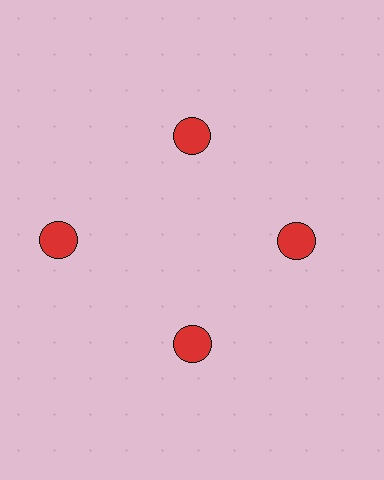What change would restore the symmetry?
The symmetry would be restored by moving it inward, back onto the ring so that all 4 circles sit at equal angles and equal distance from the center.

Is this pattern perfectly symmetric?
No. The 4 red circles are arranged in a ring, but one element near the 9 o'clock position is pushed outward from the center, breaking the 4-fold rotational symmetry.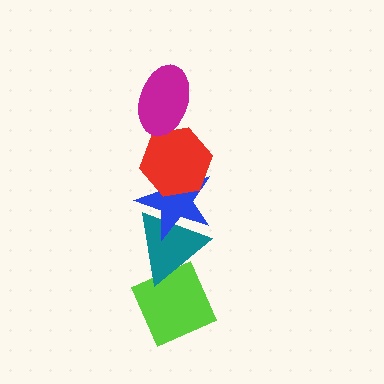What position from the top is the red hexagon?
The red hexagon is 2nd from the top.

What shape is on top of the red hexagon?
The magenta ellipse is on top of the red hexagon.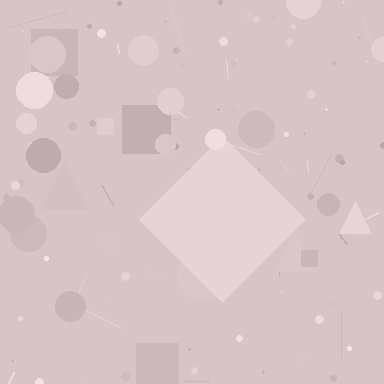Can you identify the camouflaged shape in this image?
The camouflaged shape is a diamond.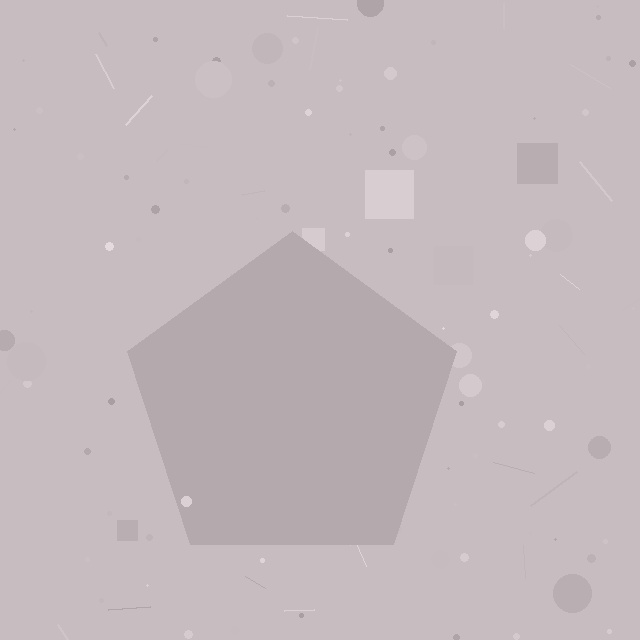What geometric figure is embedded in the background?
A pentagon is embedded in the background.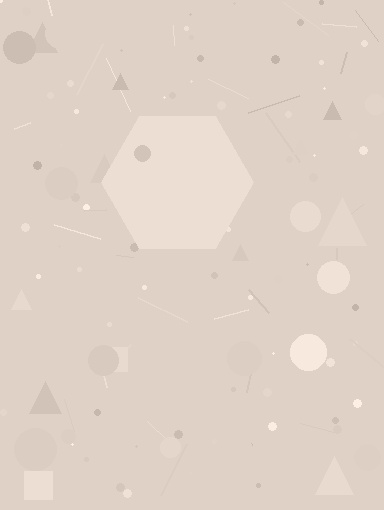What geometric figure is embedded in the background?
A hexagon is embedded in the background.